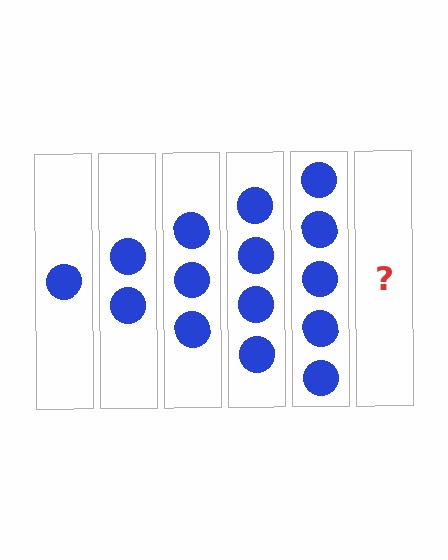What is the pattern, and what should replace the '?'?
The pattern is that each step adds one more circle. The '?' should be 6 circles.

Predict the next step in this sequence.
The next step is 6 circles.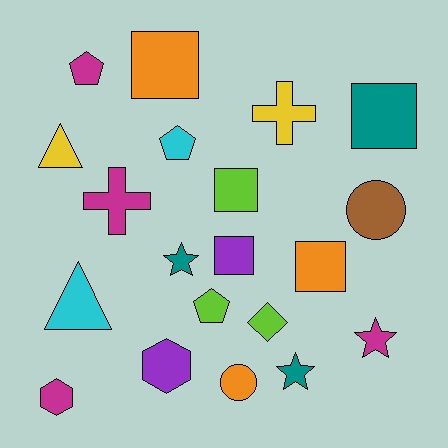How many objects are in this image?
There are 20 objects.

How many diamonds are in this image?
There is 1 diamond.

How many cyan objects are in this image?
There are 2 cyan objects.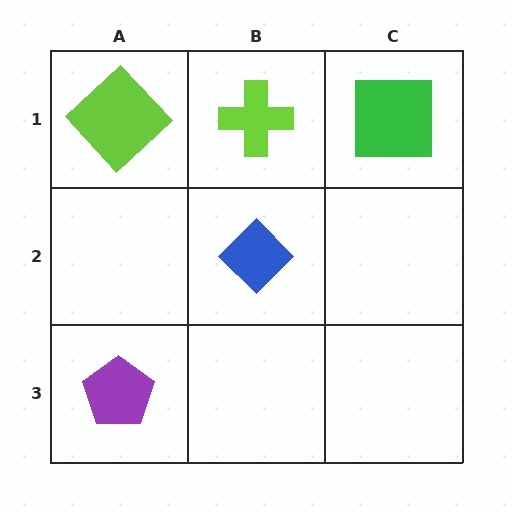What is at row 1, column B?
A lime cross.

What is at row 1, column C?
A green square.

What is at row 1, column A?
A lime diamond.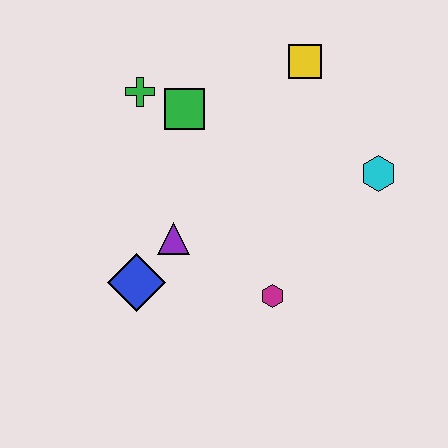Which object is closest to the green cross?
The green square is closest to the green cross.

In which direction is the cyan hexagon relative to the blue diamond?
The cyan hexagon is to the right of the blue diamond.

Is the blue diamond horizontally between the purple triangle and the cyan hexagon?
No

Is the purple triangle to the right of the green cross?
Yes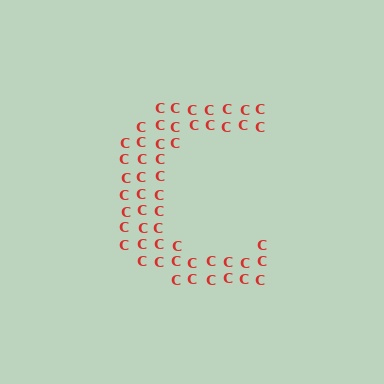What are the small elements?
The small elements are letter C's.